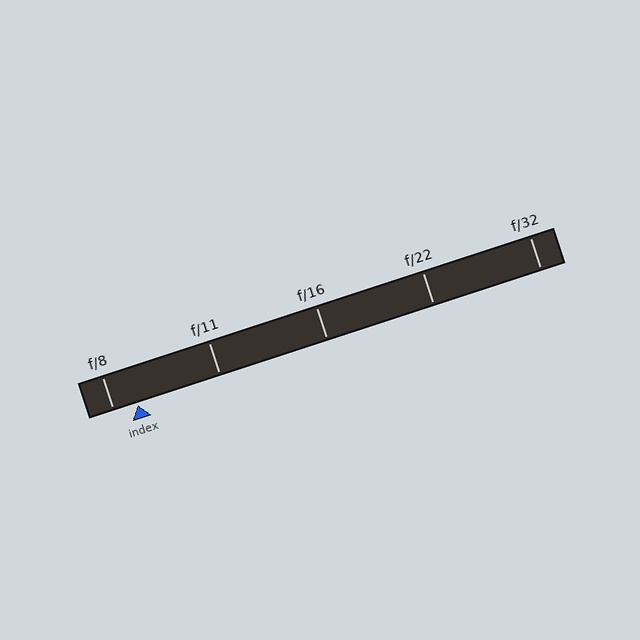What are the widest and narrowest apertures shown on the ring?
The widest aperture shown is f/8 and the narrowest is f/32.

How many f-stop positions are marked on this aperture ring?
There are 5 f-stop positions marked.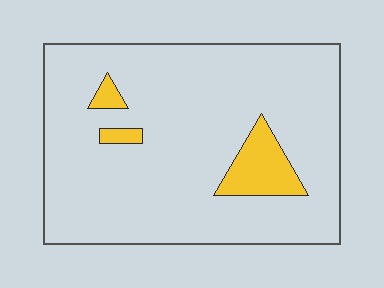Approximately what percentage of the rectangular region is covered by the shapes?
Approximately 10%.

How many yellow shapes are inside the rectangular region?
3.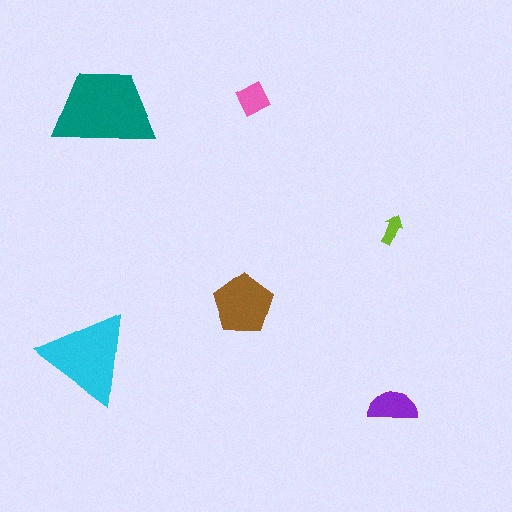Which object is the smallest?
The lime arrow.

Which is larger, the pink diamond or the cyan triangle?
The cyan triangle.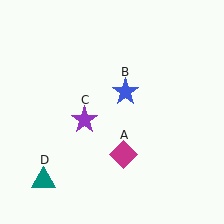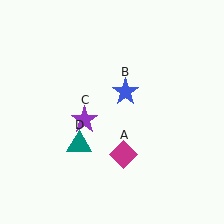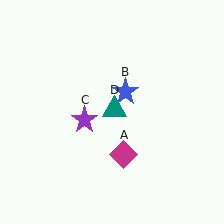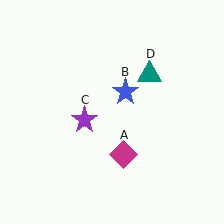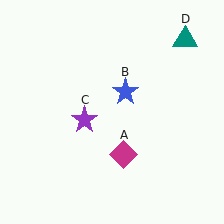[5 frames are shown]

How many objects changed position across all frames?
1 object changed position: teal triangle (object D).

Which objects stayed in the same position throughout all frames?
Magenta diamond (object A) and blue star (object B) and purple star (object C) remained stationary.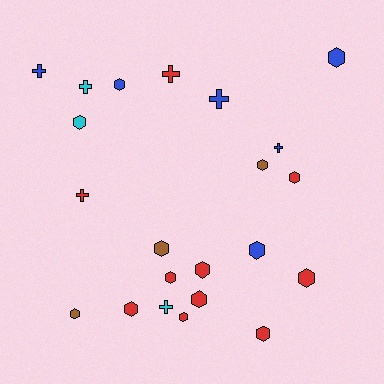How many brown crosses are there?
There are no brown crosses.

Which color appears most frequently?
Red, with 10 objects.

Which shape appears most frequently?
Hexagon, with 15 objects.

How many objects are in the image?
There are 22 objects.